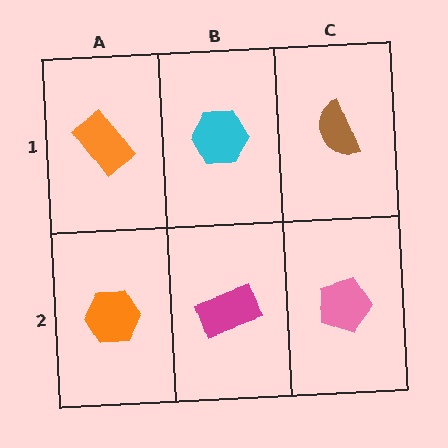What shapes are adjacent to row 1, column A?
An orange hexagon (row 2, column A), a cyan hexagon (row 1, column B).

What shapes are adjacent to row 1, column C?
A pink pentagon (row 2, column C), a cyan hexagon (row 1, column B).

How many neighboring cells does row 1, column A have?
2.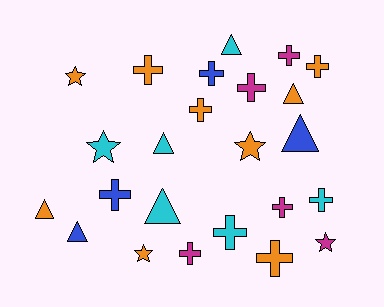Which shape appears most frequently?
Cross, with 12 objects.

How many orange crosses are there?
There are 4 orange crosses.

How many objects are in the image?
There are 24 objects.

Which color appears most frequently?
Orange, with 9 objects.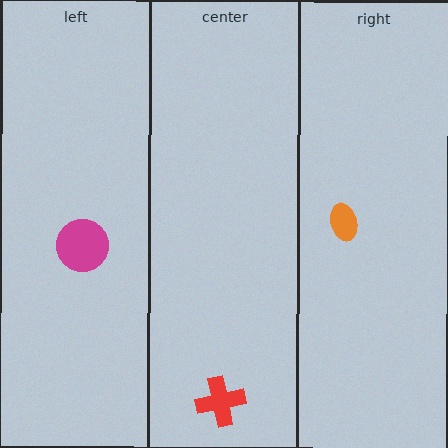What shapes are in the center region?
The red cross.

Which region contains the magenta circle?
The left region.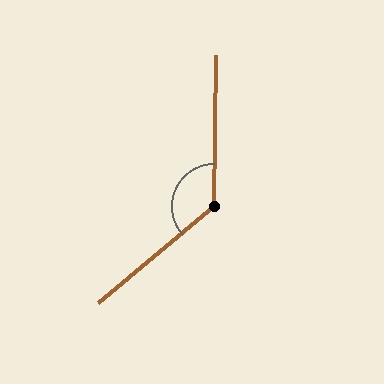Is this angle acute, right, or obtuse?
It is obtuse.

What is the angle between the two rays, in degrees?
Approximately 131 degrees.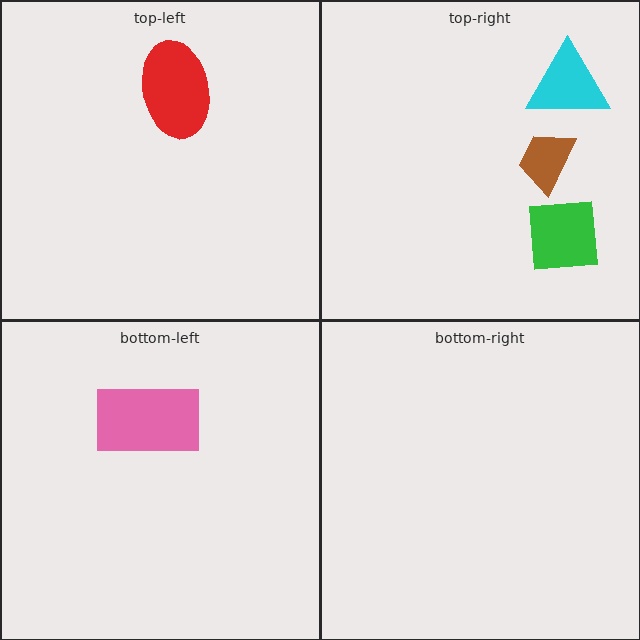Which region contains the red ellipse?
The top-left region.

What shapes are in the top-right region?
The brown trapezoid, the green square, the cyan triangle.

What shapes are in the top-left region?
The red ellipse.